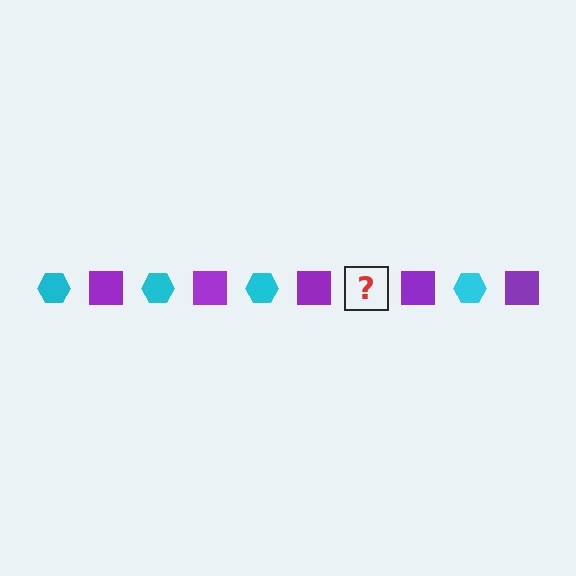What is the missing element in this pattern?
The missing element is a cyan hexagon.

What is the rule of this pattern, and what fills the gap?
The rule is that the pattern alternates between cyan hexagon and purple square. The gap should be filled with a cyan hexagon.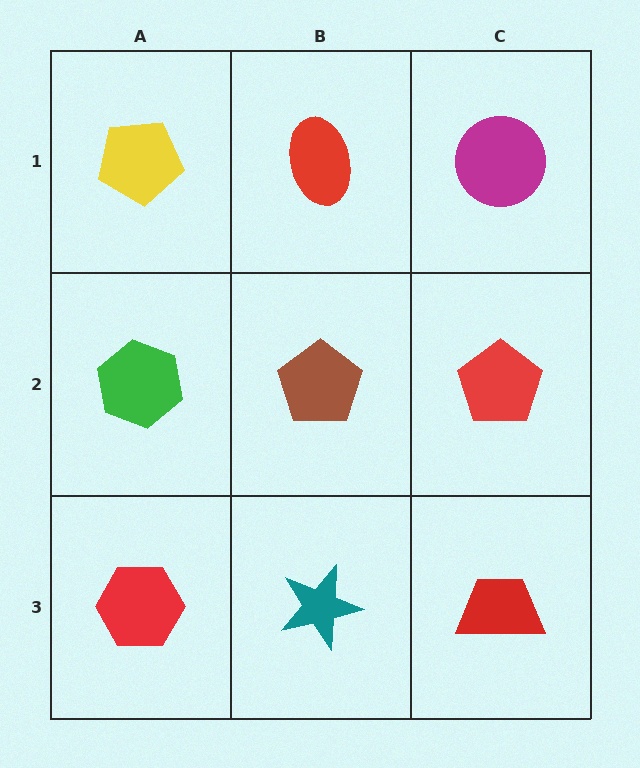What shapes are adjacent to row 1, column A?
A green hexagon (row 2, column A), a red ellipse (row 1, column B).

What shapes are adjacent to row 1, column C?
A red pentagon (row 2, column C), a red ellipse (row 1, column B).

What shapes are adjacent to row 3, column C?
A red pentagon (row 2, column C), a teal star (row 3, column B).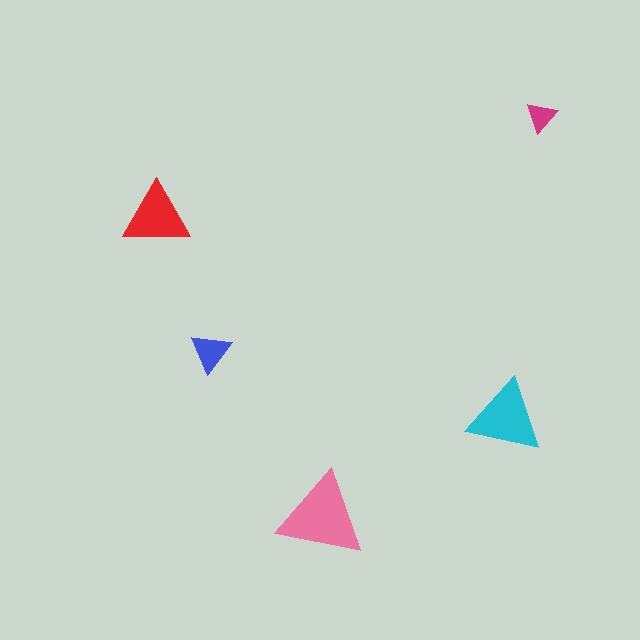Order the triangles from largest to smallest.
the pink one, the cyan one, the red one, the blue one, the magenta one.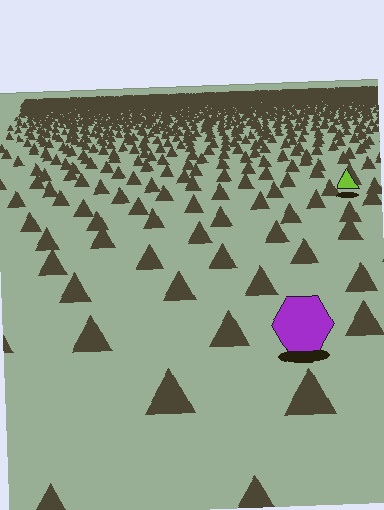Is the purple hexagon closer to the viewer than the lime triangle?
Yes. The purple hexagon is closer — you can tell from the texture gradient: the ground texture is coarser near it.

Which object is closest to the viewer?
The purple hexagon is closest. The texture marks near it are larger and more spread out.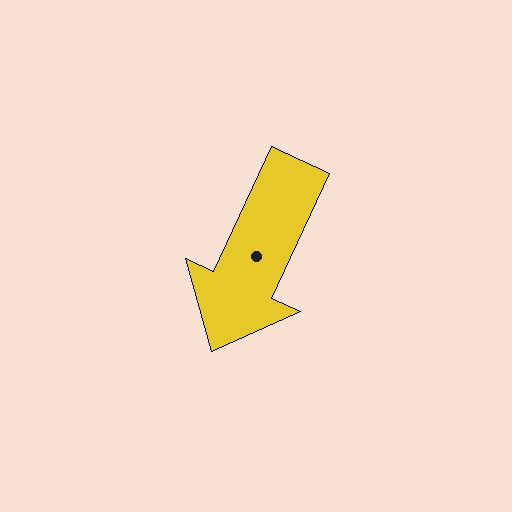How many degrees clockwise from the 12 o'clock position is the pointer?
Approximately 205 degrees.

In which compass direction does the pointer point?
Southwest.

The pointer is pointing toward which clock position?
Roughly 7 o'clock.